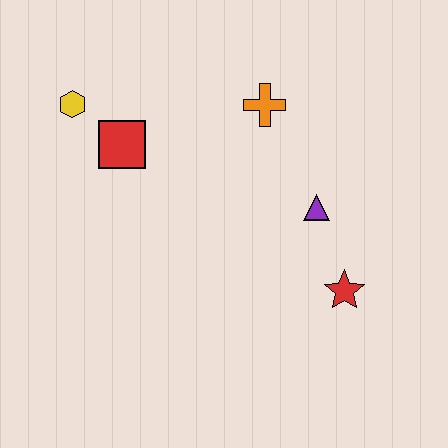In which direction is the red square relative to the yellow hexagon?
The red square is to the right of the yellow hexagon.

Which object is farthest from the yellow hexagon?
The red star is farthest from the yellow hexagon.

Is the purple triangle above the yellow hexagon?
No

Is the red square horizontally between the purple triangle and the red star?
No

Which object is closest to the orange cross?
The purple triangle is closest to the orange cross.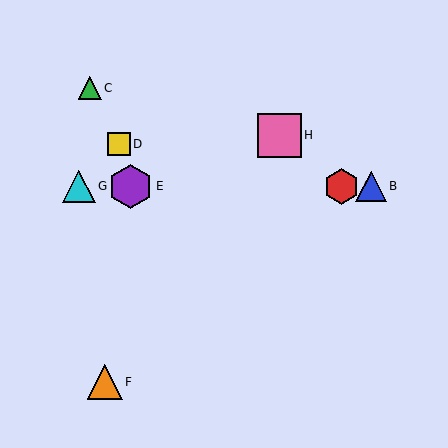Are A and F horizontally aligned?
No, A is at y≈186 and F is at y≈382.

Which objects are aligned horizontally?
Objects A, B, E, G are aligned horizontally.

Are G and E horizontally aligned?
Yes, both are at y≈186.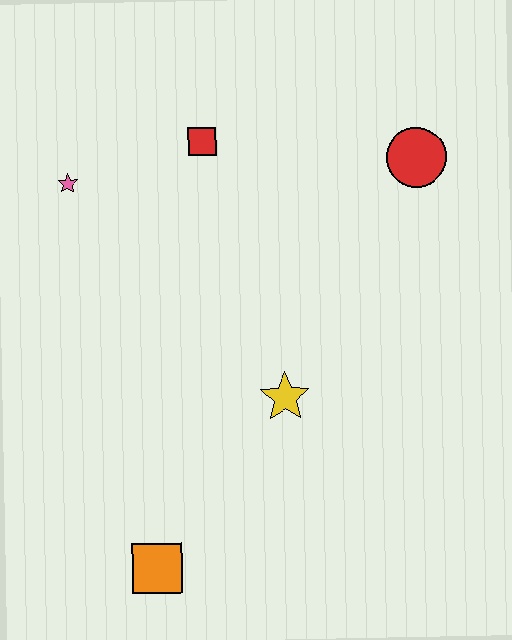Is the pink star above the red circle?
No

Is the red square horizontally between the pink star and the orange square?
No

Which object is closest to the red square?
The pink star is closest to the red square.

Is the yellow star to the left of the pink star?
No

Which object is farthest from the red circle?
The orange square is farthest from the red circle.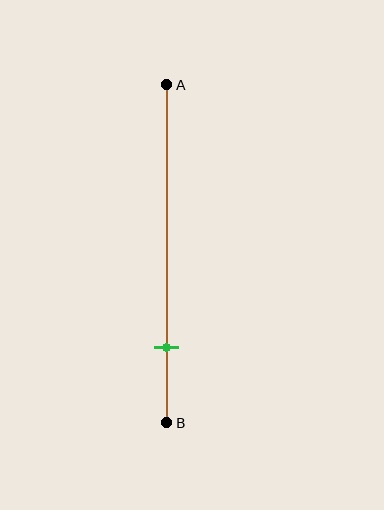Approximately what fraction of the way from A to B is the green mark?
The green mark is approximately 80% of the way from A to B.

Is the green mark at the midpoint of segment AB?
No, the mark is at about 80% from A, not at the 50% midpoint.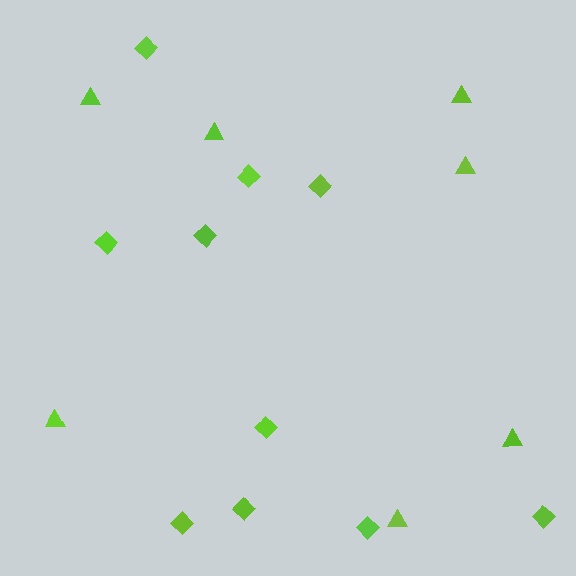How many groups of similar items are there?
There are 2 groups: one group of triangles (7) and one group of diamonds (10).